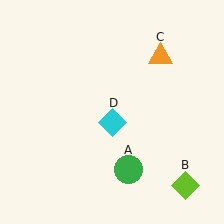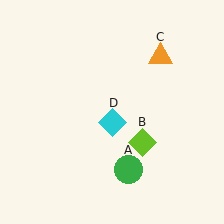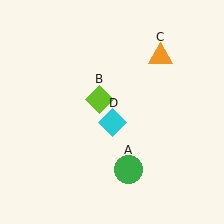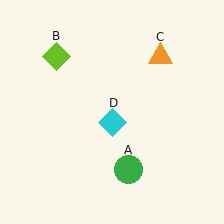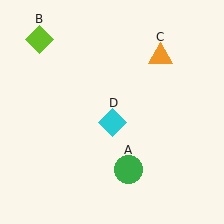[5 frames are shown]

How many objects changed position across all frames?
1 object changed position: lime diamond (object B).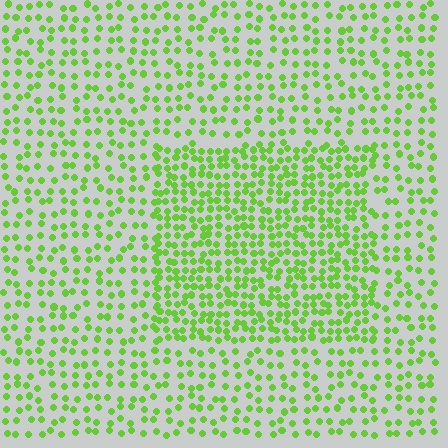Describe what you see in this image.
The image contains small lime elements arranged at two different densities. A rectangle-shaped region is visible where the elements are more densely packed than the surrounding area.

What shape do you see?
I see a rectangle.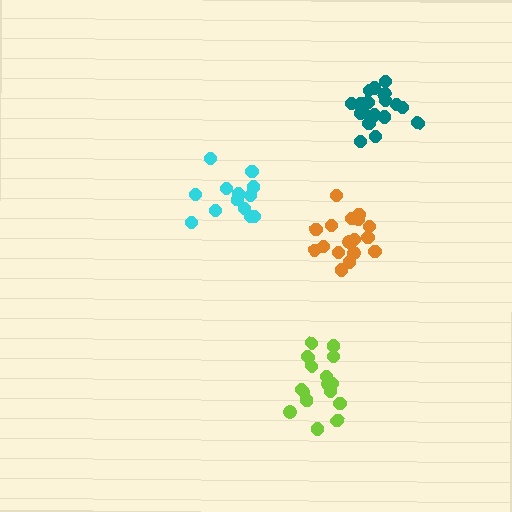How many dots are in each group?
Group 1: 19 dots, Group 2: 19 dots, Group 3: 13 dots, Group 4: 17 dots (68 total).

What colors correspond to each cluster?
The clusters are colored: teal, lime, cyan, orange.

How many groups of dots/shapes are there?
There are 4 groups.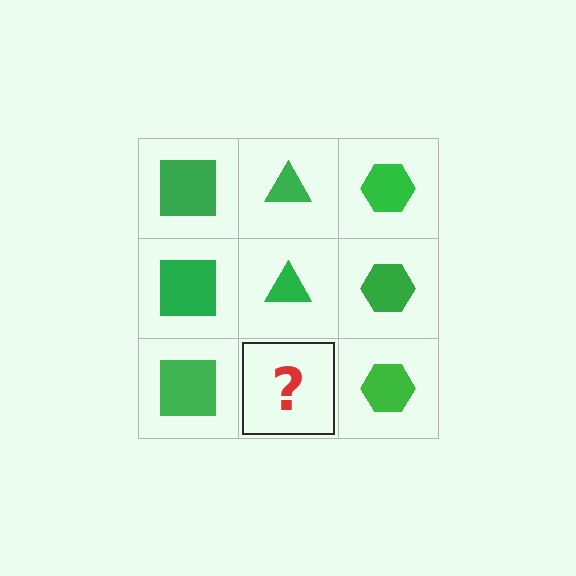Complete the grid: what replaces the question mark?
The question mark should be replaced with a green triangle.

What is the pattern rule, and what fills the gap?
The rule is that each column has a consistent shape. The gap should be filled with a green triangle.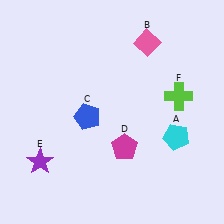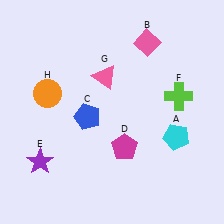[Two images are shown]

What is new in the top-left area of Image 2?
An orange circle (H) was added in the top-left area of Image 2.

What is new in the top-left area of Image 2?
A pink triangle (G) was added in the top-left area of Image 2.